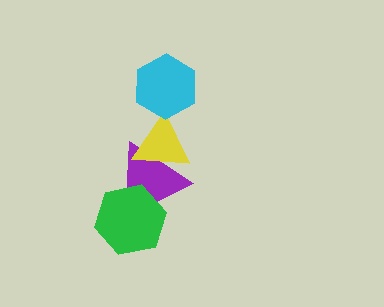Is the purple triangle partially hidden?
Yes, it is partially covered by another shape.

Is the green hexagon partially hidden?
No, no other shape covers it.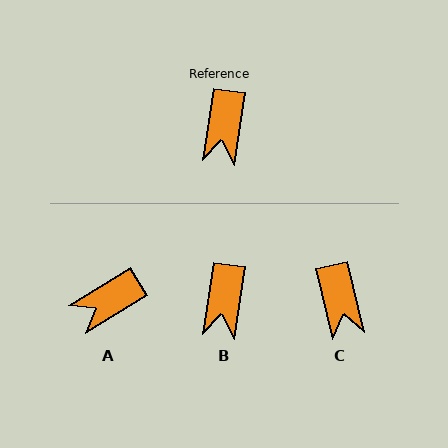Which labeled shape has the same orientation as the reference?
B.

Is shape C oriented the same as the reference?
No, it is off by about 22 degrees.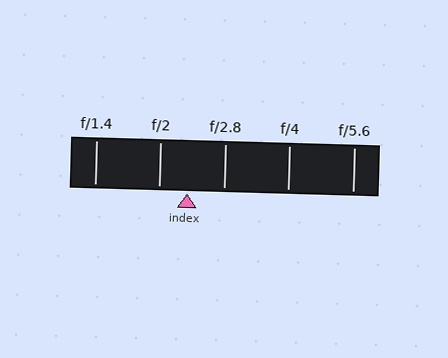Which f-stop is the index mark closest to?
The index mark is closest to f/2.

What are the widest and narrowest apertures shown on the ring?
The widest aperture shown is f/1.4 and the narrowest is f/5.6.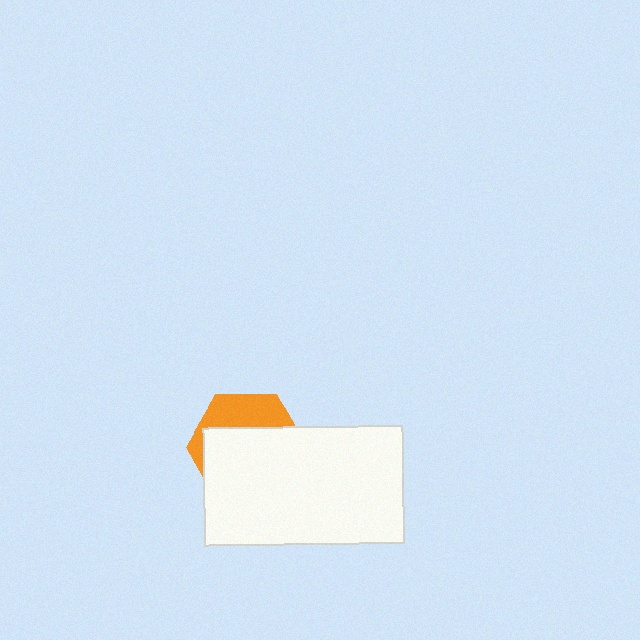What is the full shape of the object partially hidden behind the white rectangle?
The partially hidden object is an orange hexagon.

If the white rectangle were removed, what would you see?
You would see the complete orange hexagon.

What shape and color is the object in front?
The object in front is a white rectangle.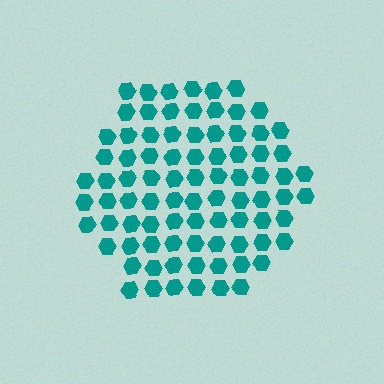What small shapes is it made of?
It is made of small hexagons.